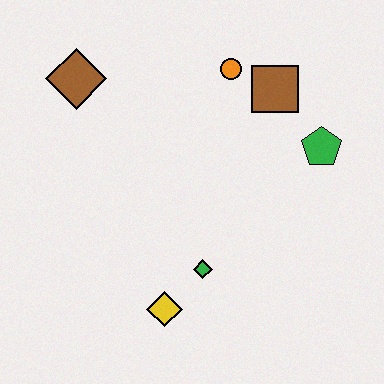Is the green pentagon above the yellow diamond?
Yes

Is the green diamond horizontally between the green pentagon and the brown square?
No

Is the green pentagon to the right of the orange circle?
Yes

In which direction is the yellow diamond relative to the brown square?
The yellow diamond is below the brown square.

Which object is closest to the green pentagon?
The brown square is closest to the green pentagon.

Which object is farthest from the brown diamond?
The green pentagon is farthest from the brown diamond.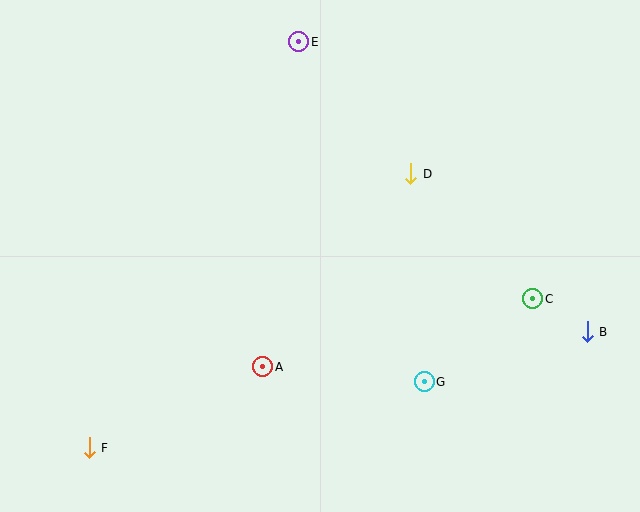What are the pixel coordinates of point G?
Point G is at (424, 382).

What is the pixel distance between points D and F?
The distance between D and F is 422 pixels.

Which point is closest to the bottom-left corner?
Point F is closest to the bottom-left corner.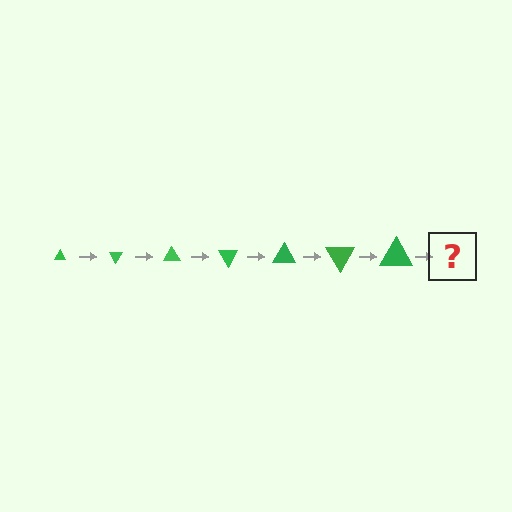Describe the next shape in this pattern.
It should be a triangle, larger than the previous one and rotated 420 degrees from the start.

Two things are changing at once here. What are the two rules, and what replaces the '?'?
The two rules are that the triangle grows larger each step and it rotates 60 degrees each step. The '?' should be a triangle, larger than the previous one and rotated 420 degrees from the start.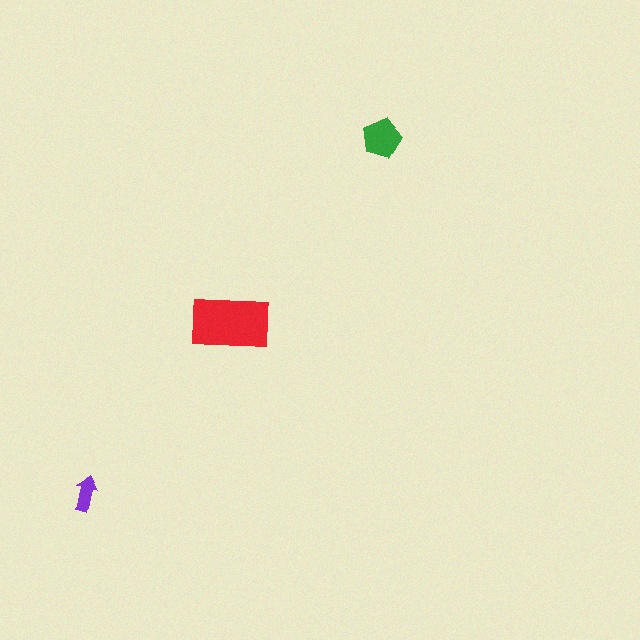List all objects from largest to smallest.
The red rectangle, the green pentagon, the purple arrow.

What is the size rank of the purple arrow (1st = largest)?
3rd.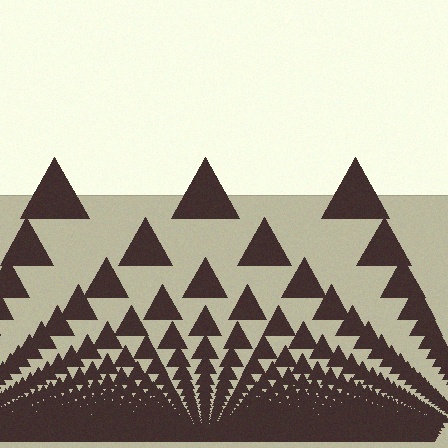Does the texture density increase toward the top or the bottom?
Density increases toward the bottom.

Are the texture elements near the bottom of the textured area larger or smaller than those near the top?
Smaller. The gradient is inverted — elements near the bottom are smaller and denser.